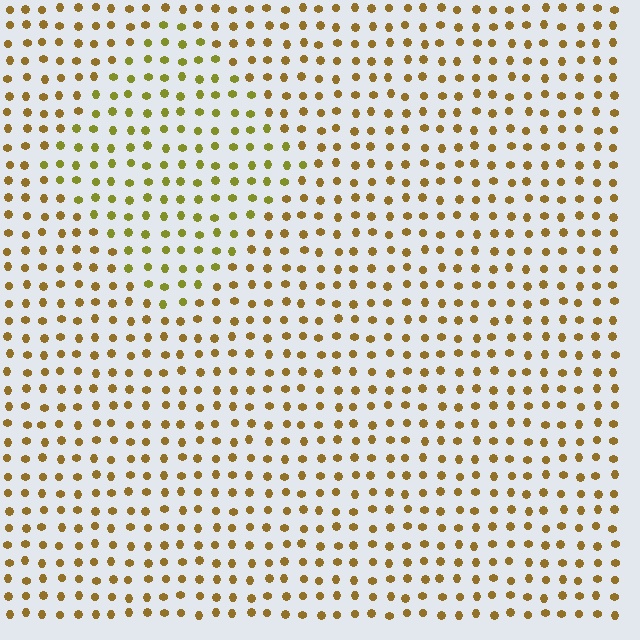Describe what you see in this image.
The image is filled with small brown elements in a uniform arrangement. A diamond-shaped region is visible where the elements are tinted to a slightly different hue, forming a subtle color boundary.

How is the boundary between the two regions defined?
The boundary is defined purely by a slight shift in hue (about 27 degrees). Spacing, size, and orientation are identical on both sides.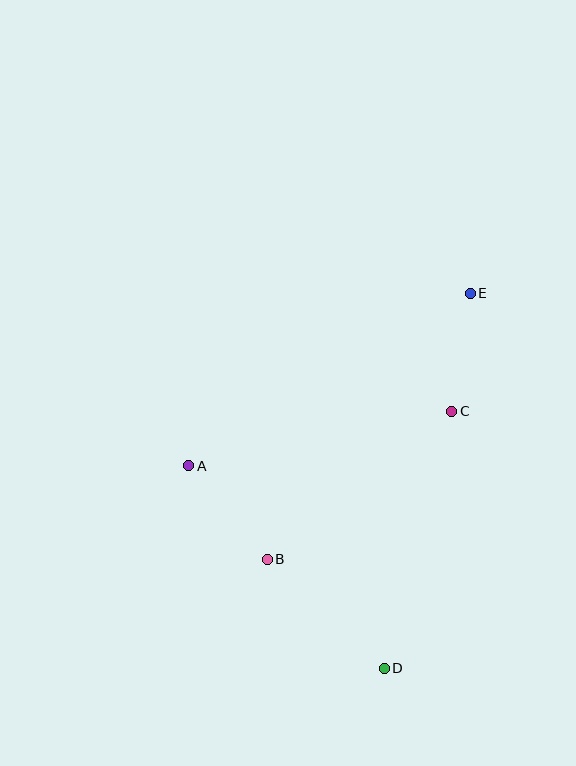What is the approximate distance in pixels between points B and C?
The distance between B and C is approximately 236 pixels.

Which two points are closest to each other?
Points C and E are closest to each other.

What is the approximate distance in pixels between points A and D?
The distance between A and D is approximately 282 pixels.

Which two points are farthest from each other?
Points D and E are farthest from each other.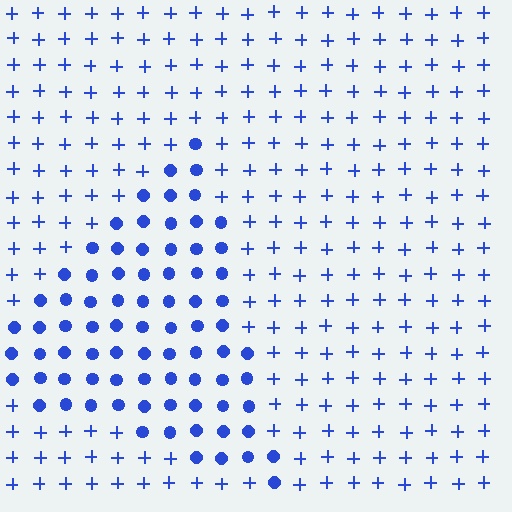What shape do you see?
I see a triangle.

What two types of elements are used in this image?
The image uses circles inside the triangle region and plus signs outside it.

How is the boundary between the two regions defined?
The boundary is defined by a change in element shape: circles inside vs. plus signs outside. All elements share the same color and spacing.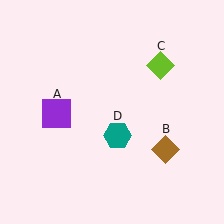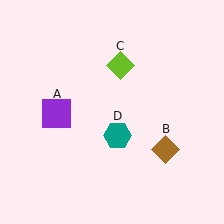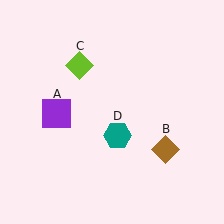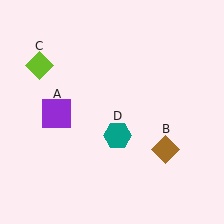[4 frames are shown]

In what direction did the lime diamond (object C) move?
The lime diamond (object C) moved left.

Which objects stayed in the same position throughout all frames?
Purple square (object A) and brown diamond (object B) and teal hexagon (object D) remained stationary.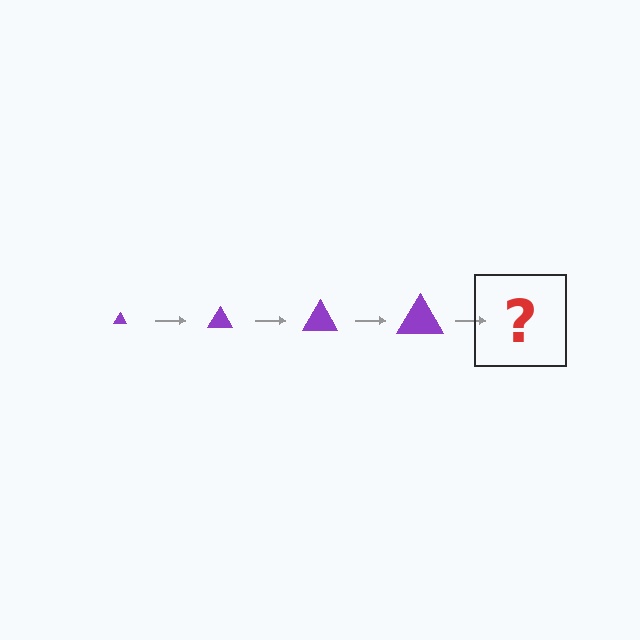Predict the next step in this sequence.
The next step is a purple triangle, larger than the previous one.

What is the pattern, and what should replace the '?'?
The pattern is that the triangle gets progressively larger each step. The '?' should be a purple triangle, larger than the previous one.